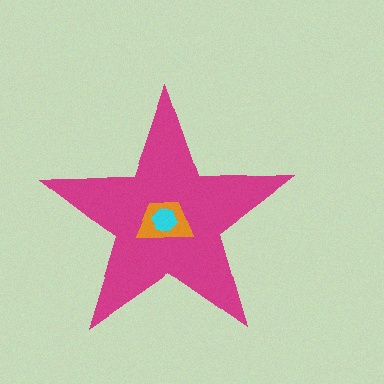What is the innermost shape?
The cyan hexagon.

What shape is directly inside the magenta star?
The orange trapezoid.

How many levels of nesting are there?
3.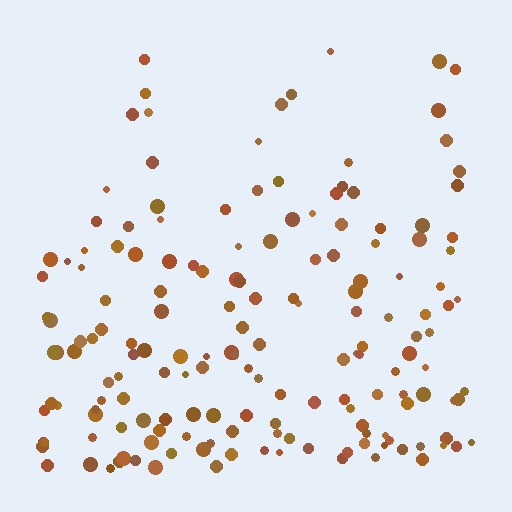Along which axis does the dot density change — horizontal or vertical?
Vertical.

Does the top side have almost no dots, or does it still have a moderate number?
Still a moderate number, just noticeably fewer than the bottom.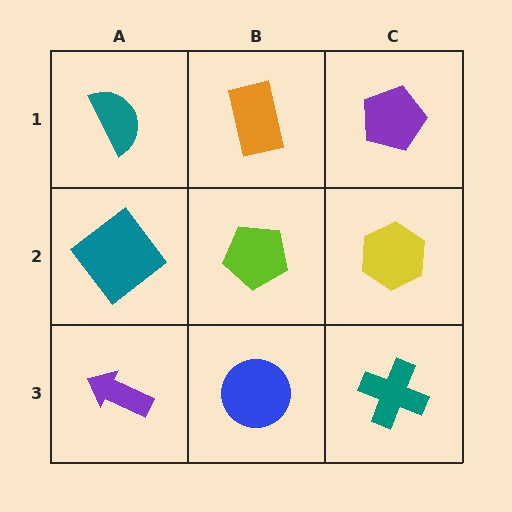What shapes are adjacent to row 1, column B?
A lime pentagon (row 2, column B), a teal semicircle (row 1, column A), a purple pentagon (row 1, column C).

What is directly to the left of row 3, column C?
A blue circle.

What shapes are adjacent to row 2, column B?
An orange rectangle (row 1, column B), a blue circle (row 3, column B), a teal diamond (row 2, column A), a yellow hexagon (row 2, column C).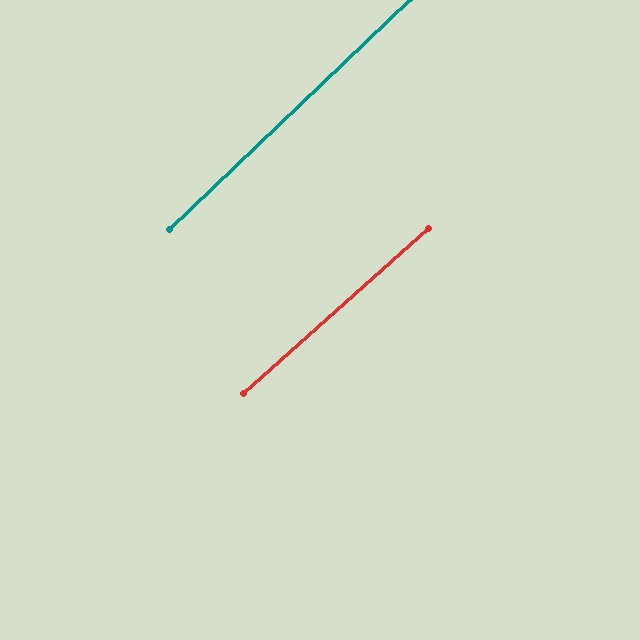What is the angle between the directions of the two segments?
Approximately 2 degrees.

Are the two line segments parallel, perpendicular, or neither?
Parallel — their directions differ by only 1.8°.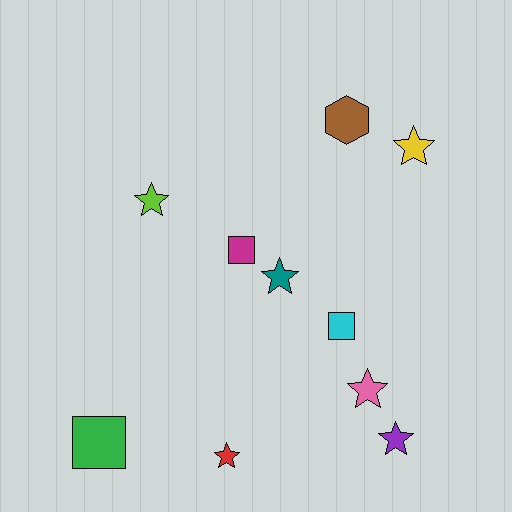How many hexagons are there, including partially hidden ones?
There is 1 hexagon.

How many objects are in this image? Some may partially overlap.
There are 10 objects.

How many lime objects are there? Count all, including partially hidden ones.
There is 1 lime object.